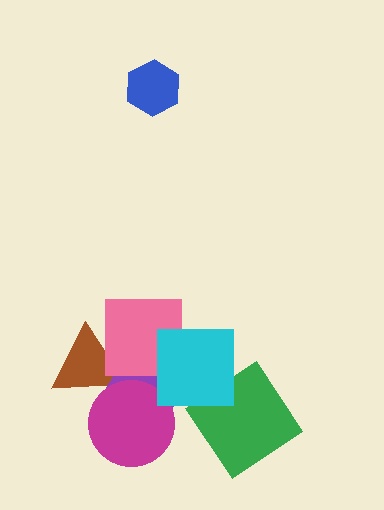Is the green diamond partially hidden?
Yes, it is partially covered by another shape.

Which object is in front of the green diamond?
The cyan square is in front of the green diamond.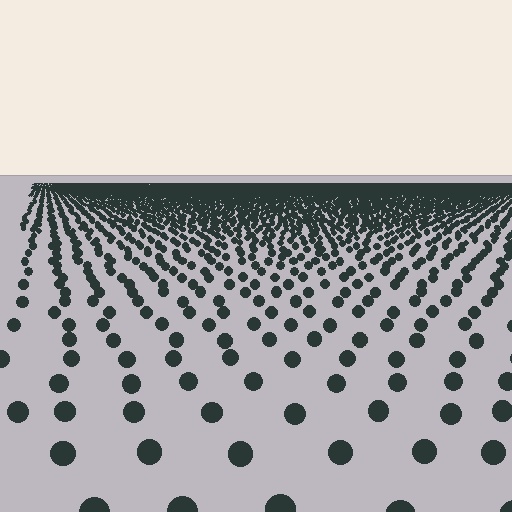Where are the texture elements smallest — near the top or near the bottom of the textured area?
Near the top.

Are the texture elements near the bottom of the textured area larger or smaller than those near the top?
Larger. Near the bottom, elements are closer to the viewer and appear at a bigger on-screen size.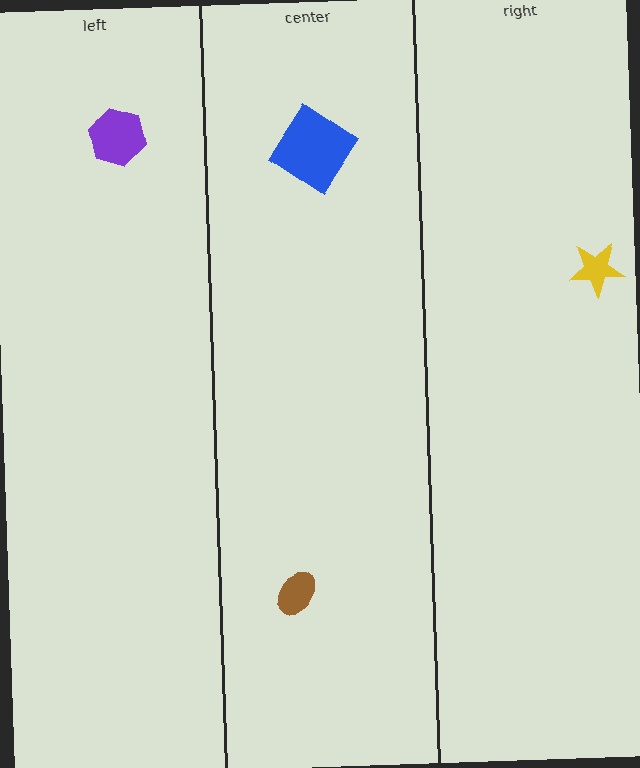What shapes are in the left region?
The purple hexagon.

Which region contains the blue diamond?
The center region.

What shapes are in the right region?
The yellow star.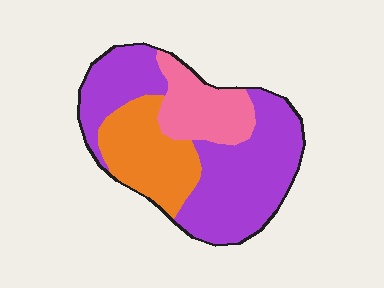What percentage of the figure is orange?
Orange takes up about one quarter (1/4) of the figure.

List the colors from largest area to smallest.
From largest to smallest: purple, orange, pink.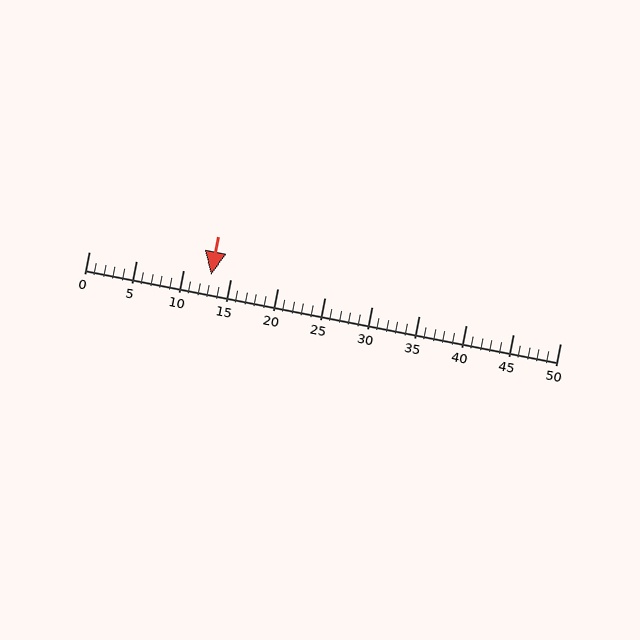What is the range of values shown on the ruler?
The ruler shows values from 0 to 50.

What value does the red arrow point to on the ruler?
The red arrow points to approximately 13.